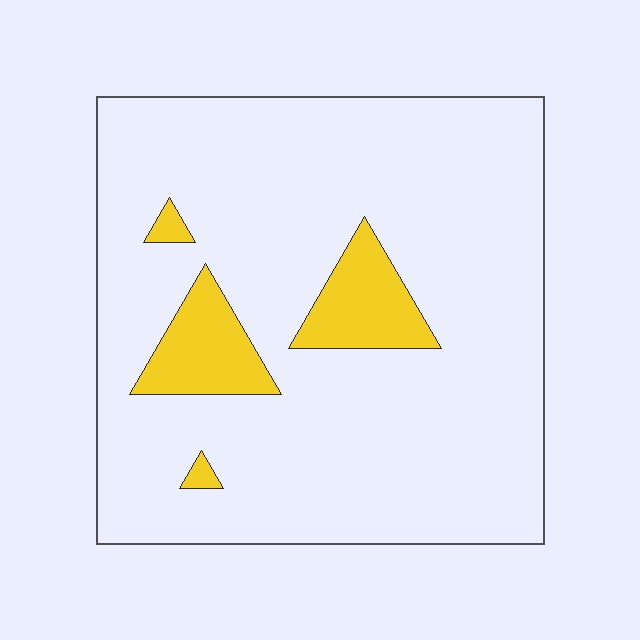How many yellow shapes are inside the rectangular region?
4.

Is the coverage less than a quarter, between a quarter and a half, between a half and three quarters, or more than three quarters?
Less than a quarter.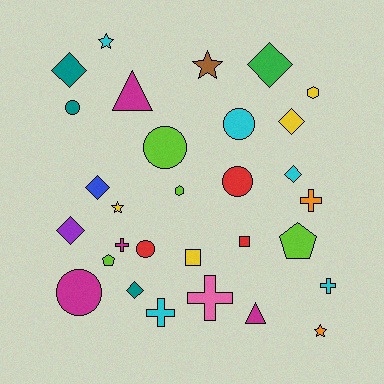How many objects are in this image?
There are 30 objects.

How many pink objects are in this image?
There is 1 pink object.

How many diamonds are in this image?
There are 7 diamonds.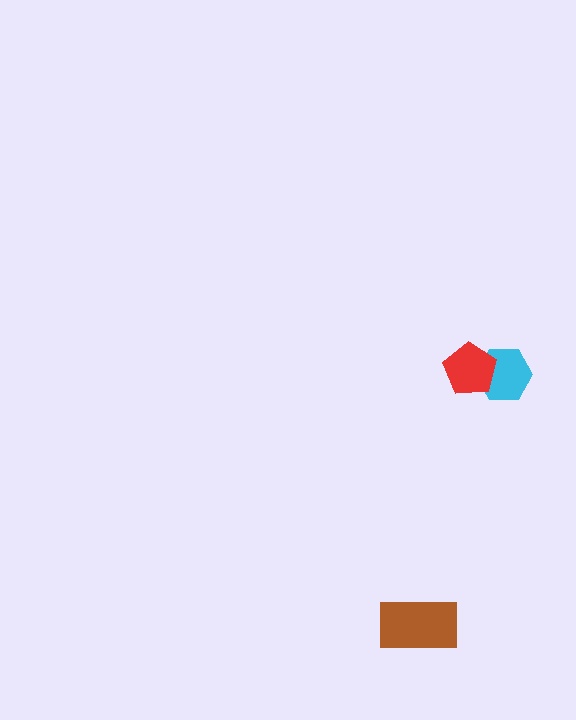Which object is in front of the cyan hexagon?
The red pentagon is in front of the cyan hexagon.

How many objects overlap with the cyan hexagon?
1 object overlaps with the cyan hexagon.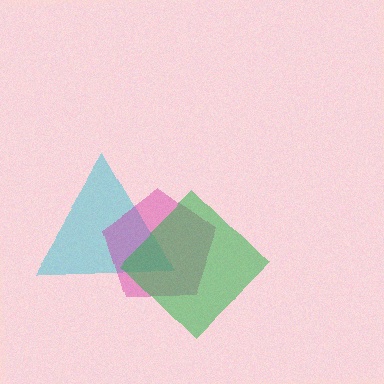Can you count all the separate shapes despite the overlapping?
Yes, there are 3 separate shapes.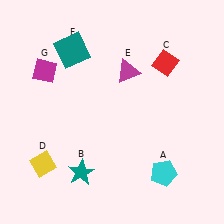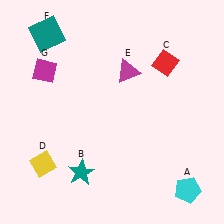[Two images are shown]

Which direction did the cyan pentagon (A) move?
The cyan pentagon (A) moved right.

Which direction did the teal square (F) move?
The teal square (F) moved left.